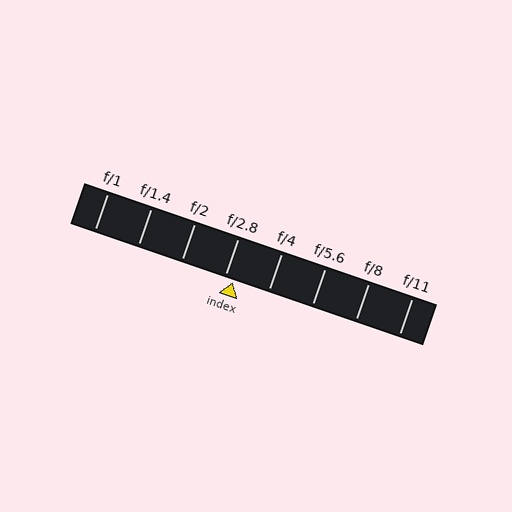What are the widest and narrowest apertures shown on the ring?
The widest aperture shown is f/1 and the narrowest is f/11.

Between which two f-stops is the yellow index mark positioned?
The index mark is between f/2.8 and f/4.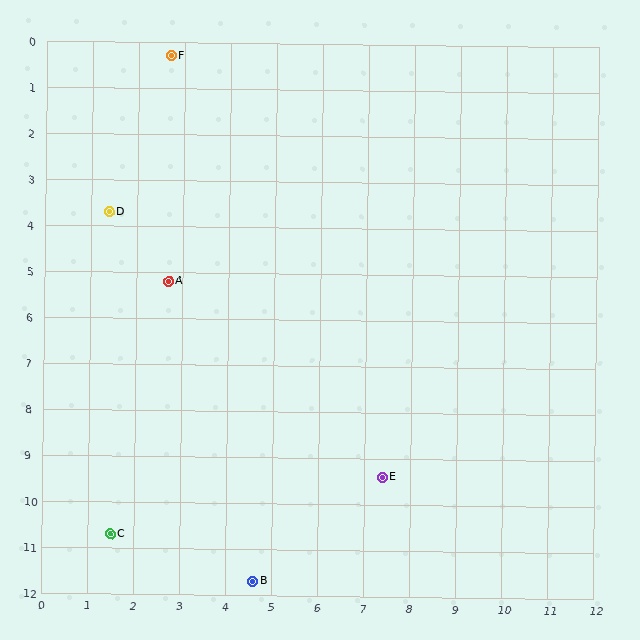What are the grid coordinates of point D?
Point D is at approximately (1.4, 3.7).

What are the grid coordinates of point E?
Point E is at approximately (7.4, 9.4).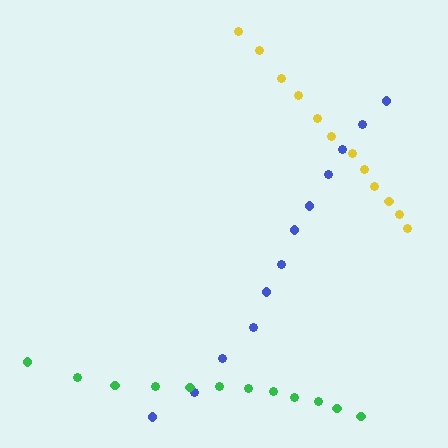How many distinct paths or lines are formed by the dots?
There are 3 distinct paths.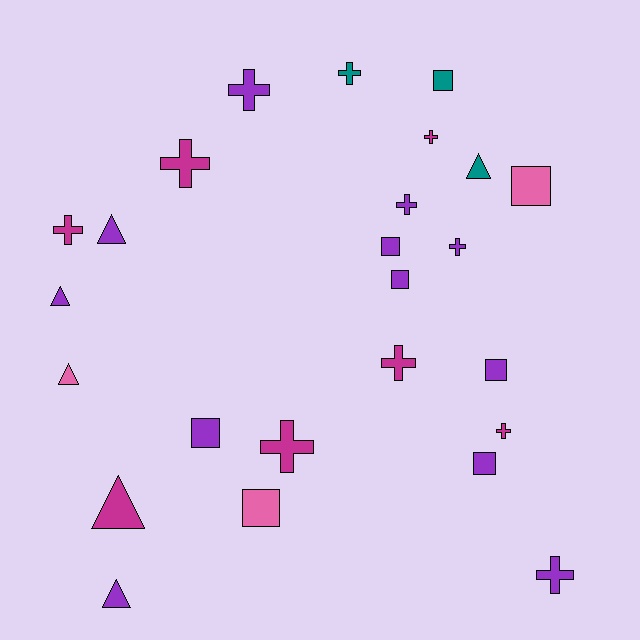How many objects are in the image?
There are 25 objects.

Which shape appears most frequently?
Cross, with 11 objects.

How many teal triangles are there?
There is 1 teal triangle.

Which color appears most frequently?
Purple, with 12 objects.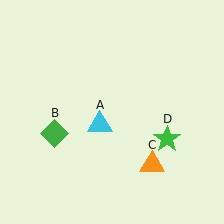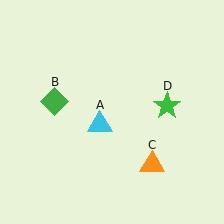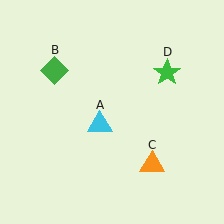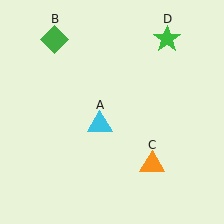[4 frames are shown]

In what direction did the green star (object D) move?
The green star (object D) moved up.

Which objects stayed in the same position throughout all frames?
Cyan triangle (object A) and orange triangle (object C) remained stationary.